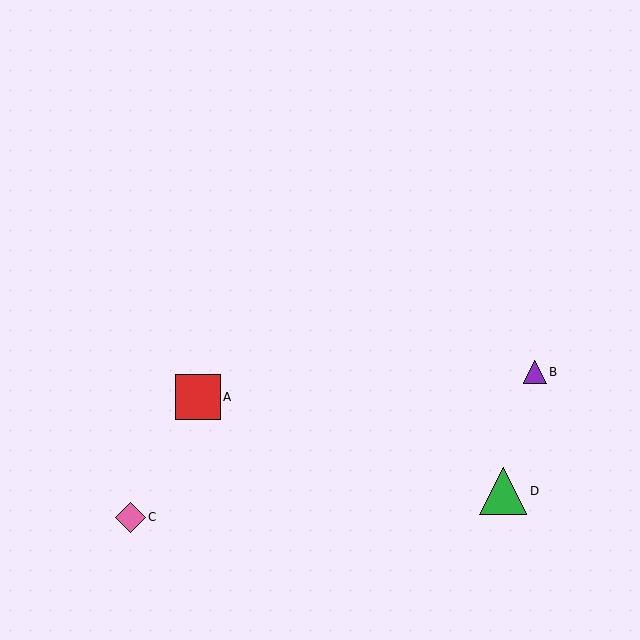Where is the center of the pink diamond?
The center of the pink diamond is at (131, 517).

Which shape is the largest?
The green triangle (labeled D) is the largest.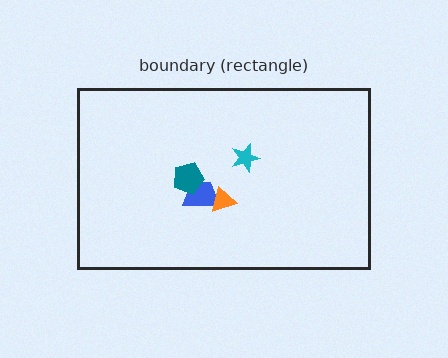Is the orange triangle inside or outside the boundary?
Inside.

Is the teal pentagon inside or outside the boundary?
Inside.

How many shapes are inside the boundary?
4 inside, 0 outside.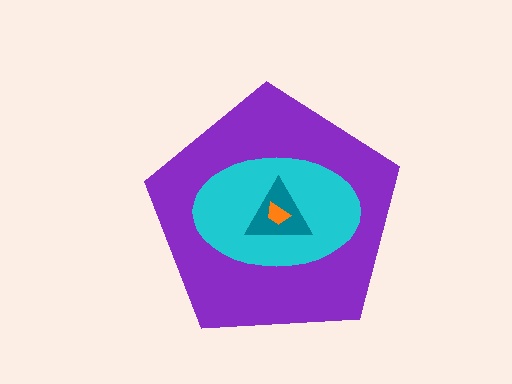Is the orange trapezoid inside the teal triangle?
Yes.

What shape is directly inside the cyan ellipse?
The teal triangle.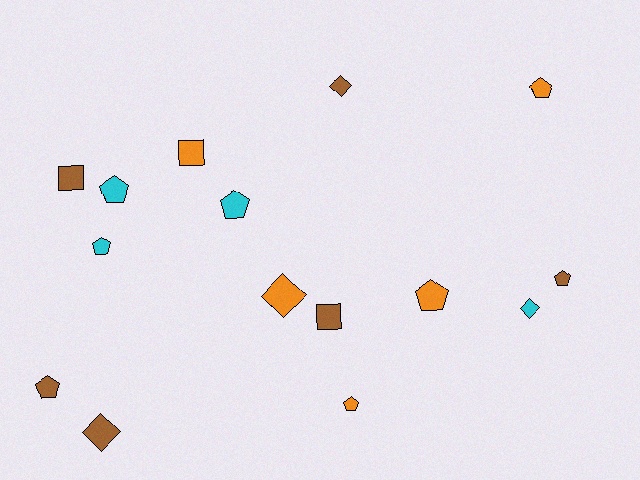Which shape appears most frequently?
Pentagon, with 8 objects.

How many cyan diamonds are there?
There is 1 cyan diamond.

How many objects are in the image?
There are 15 objects.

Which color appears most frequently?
Brown, with 6 objects.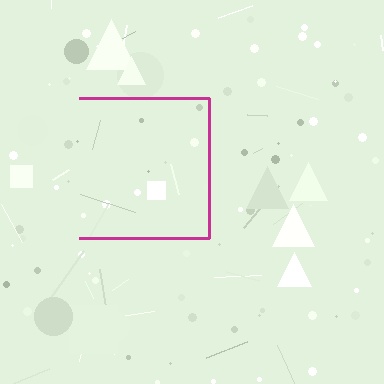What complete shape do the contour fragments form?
The contour fragments form a square.